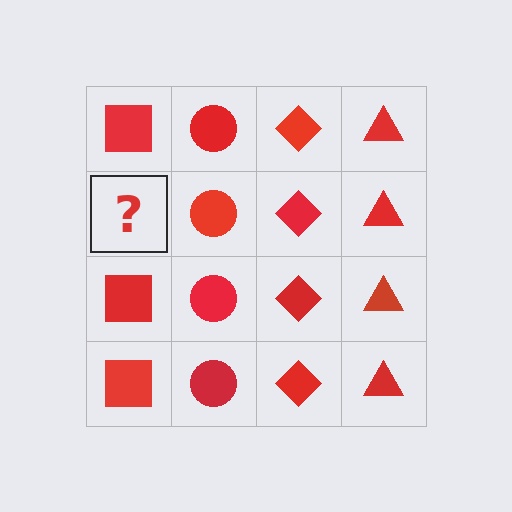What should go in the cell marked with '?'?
The missing cell should contain a red square.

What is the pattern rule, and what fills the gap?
The rule is that each column has a consistent shape. The gap should be filled with a red square.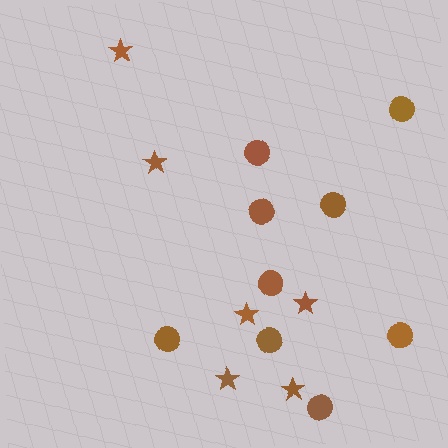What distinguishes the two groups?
There are 2 groups: one group of stars (6) and one group of circles (9).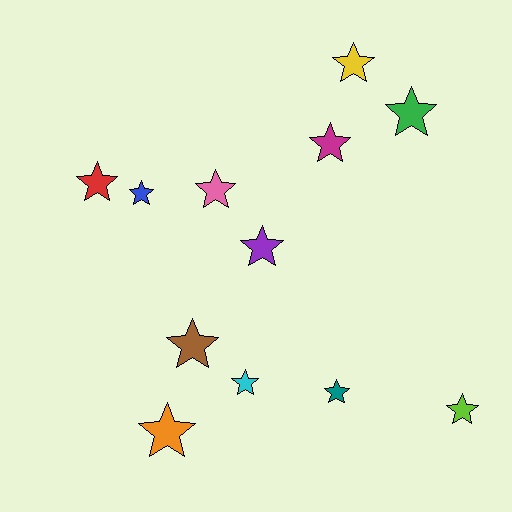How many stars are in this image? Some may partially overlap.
There are 12 stars.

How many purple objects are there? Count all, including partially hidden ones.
There is 1 purple object.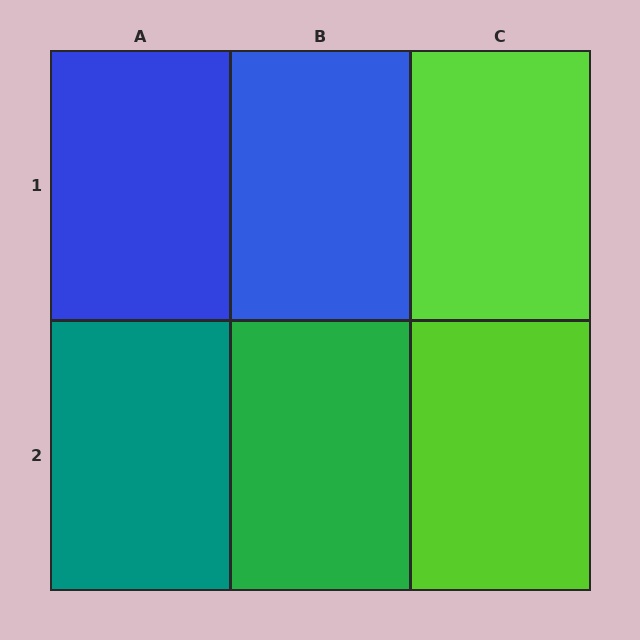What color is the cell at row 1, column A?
Blue.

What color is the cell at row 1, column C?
Lime.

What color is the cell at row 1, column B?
Blue.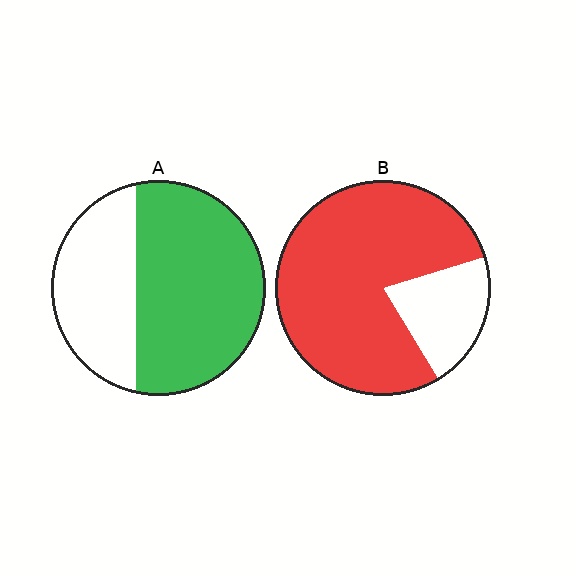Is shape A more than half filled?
Yes.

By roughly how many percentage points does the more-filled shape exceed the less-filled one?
By roughly 15 percentage points (B over A).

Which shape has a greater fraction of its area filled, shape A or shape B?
Shape B.